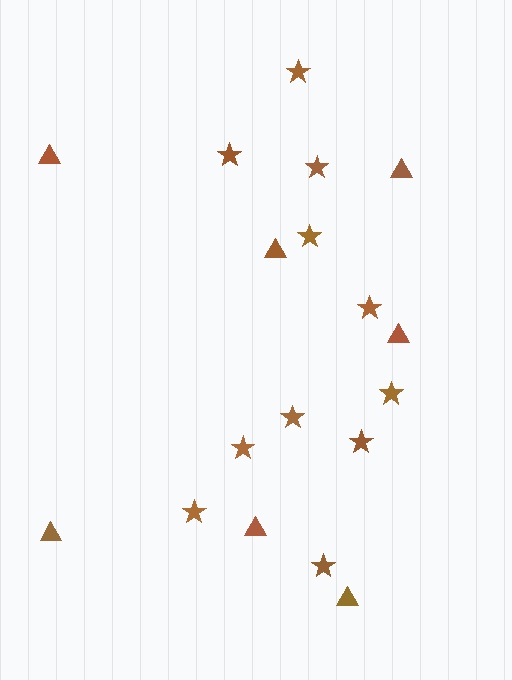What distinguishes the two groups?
There are 2 groups: one group of triangles (7) and one group of stars (11).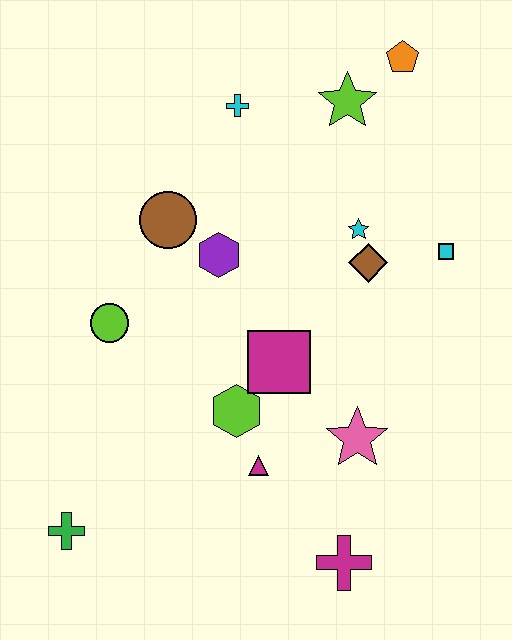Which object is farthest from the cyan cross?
The magenta cross is farthest from the cyan cross.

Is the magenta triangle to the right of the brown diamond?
No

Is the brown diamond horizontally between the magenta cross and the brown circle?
No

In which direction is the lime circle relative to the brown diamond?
The lime circle is to the left of the brown diamond.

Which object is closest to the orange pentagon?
The lime star is closest to the orange pentagon.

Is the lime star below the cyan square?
No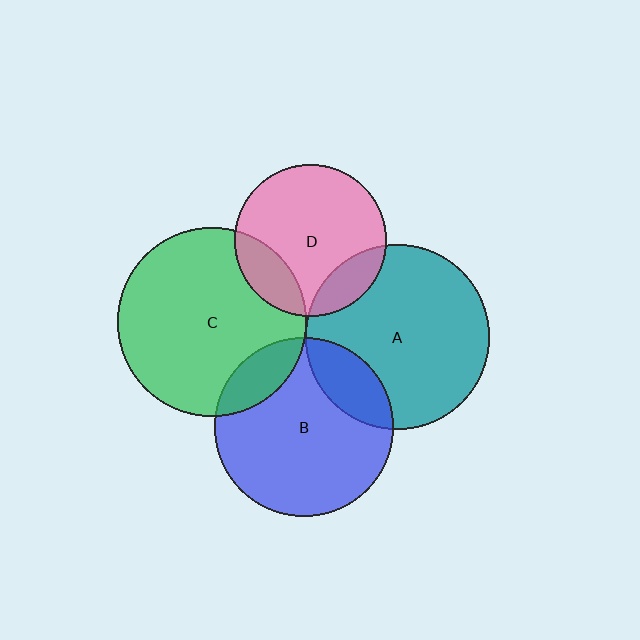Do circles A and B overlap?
Yes.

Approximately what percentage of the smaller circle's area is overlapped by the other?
Approximately 20%.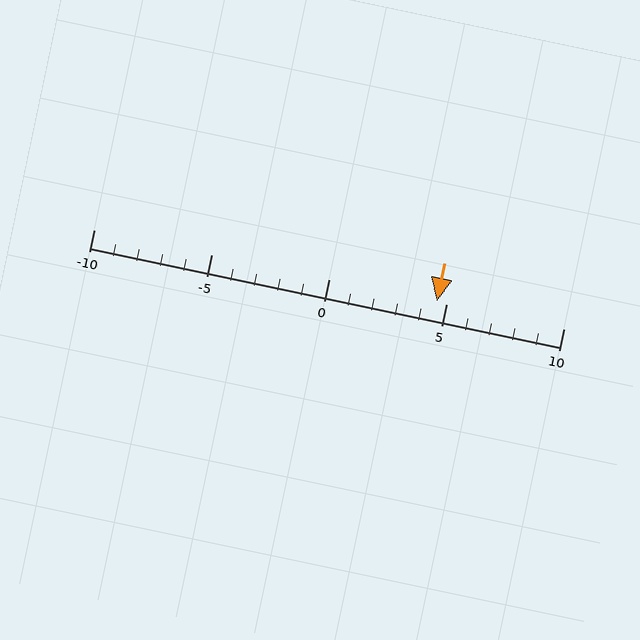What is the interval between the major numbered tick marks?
The major tick marks are spaced 5 units apart.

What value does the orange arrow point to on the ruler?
The orange arrow points to approximately 5.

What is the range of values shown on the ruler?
The ruler shows values from -10 to 10.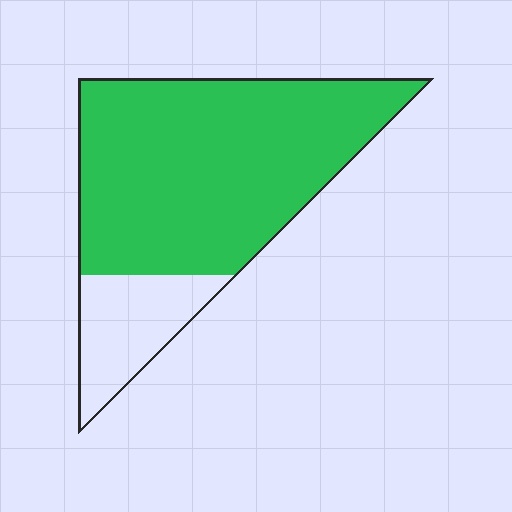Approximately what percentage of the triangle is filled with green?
Approximately 80%.